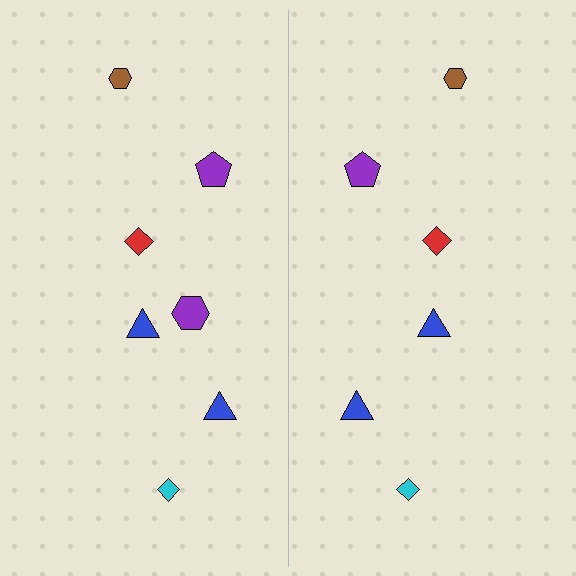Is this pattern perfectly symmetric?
No, the pattern is not perfectly symmetric. A purple hexagon is missing from the right side.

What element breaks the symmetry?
A purple hexagon is missing from the right side.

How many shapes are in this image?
There are 13 shapes in this image.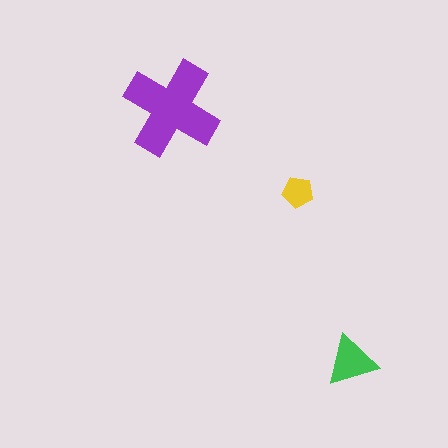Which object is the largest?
The purple cross.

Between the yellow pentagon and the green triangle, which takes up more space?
The green triangle.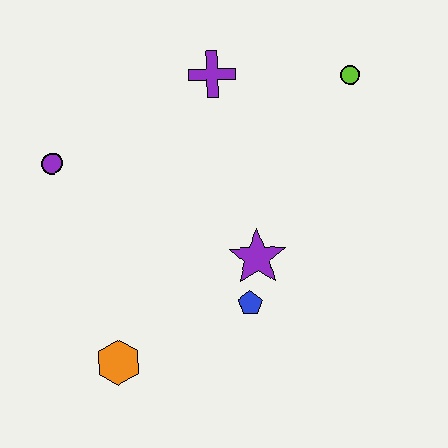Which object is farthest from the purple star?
The purple circle is farthest from the purple star.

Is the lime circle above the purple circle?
Yes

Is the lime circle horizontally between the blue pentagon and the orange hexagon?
No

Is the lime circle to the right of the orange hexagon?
Yes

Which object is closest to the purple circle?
The purple cross is closest to the purple circle.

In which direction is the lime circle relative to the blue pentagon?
The lime circle is above the blue pentagon.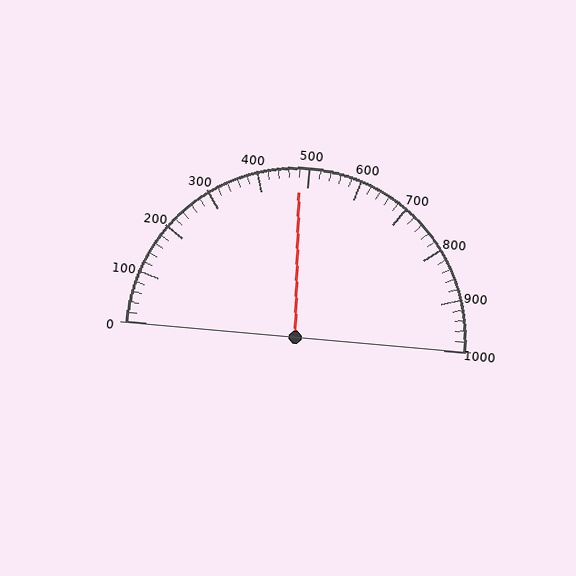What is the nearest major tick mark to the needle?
The nearest major tick mark is 500.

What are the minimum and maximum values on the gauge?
The gauge ranges from 0 to 1000.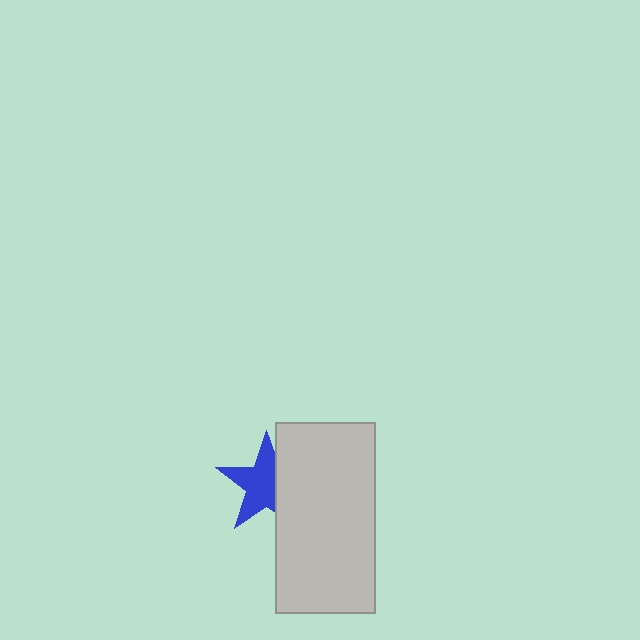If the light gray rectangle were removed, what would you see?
You would see the complete blue star.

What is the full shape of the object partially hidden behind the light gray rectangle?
The partially hidden object is a blue star.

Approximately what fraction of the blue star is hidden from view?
Roughly 34% of the blue star is hidden behind the light gray rectangle.